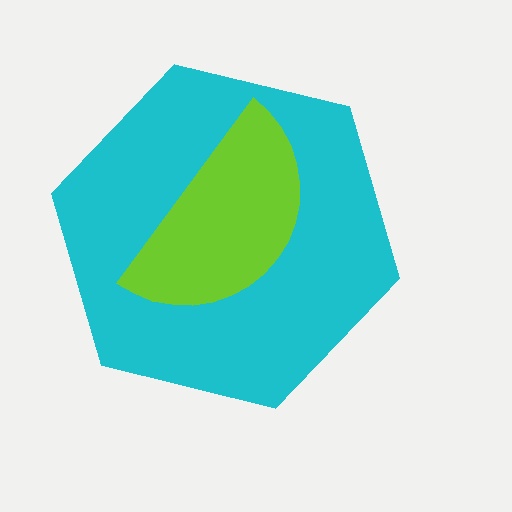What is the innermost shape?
The lime semicircle.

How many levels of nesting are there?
2.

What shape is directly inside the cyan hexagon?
The lime semicircle.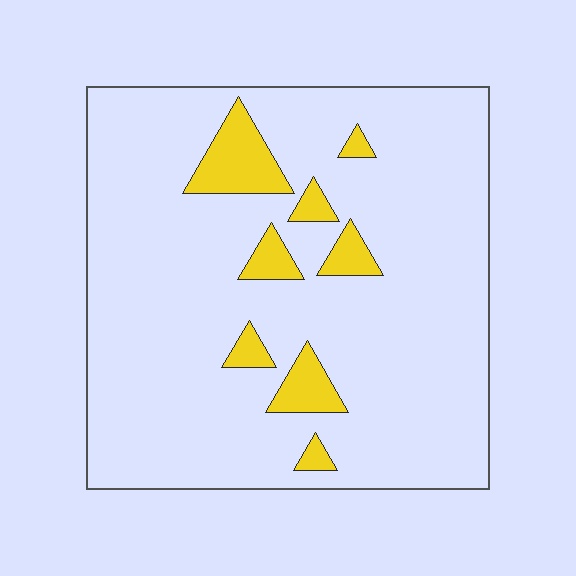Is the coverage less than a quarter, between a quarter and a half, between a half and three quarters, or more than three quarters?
Less than a quarter.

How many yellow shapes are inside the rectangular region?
8.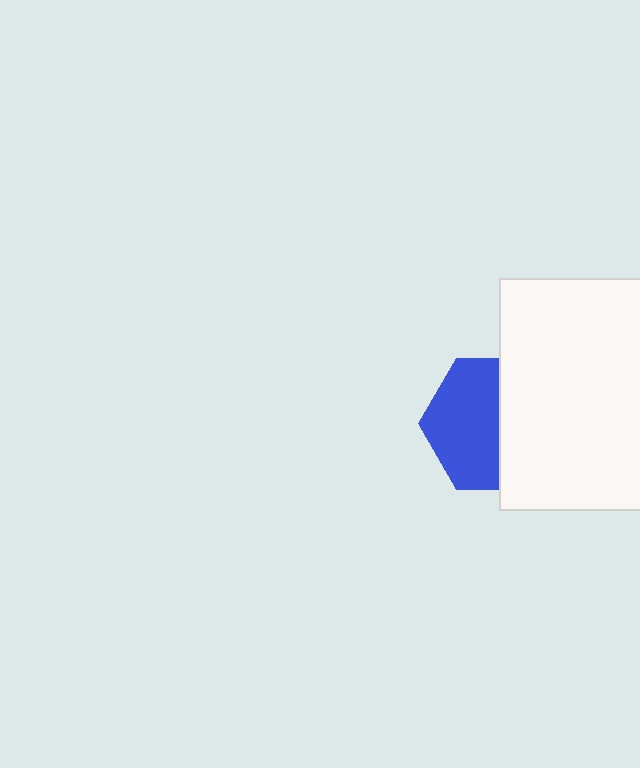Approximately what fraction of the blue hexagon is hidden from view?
Roughly 46% of the blue hexagon is hidden behind the white rectangle.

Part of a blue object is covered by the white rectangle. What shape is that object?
It is a hexagon.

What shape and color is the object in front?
The object in front is a white rectangle.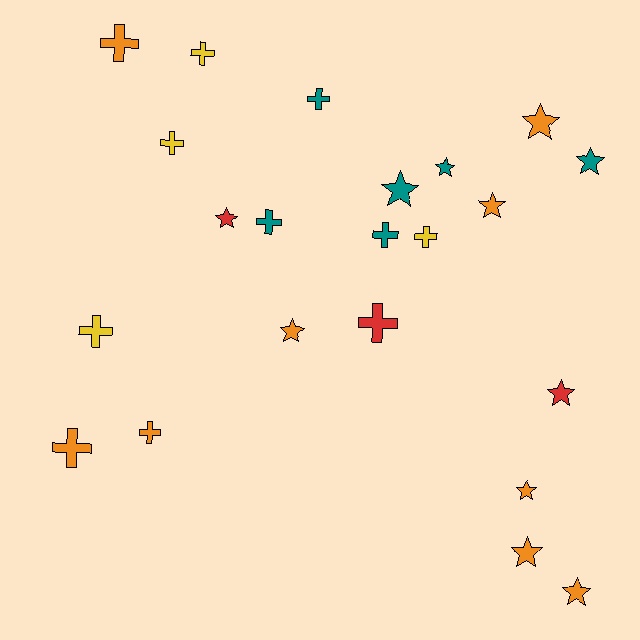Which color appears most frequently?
Orange, with 9 objects.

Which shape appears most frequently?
Star, with 11 objects.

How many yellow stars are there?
There are no yellow stars.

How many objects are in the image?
There are 22 objects.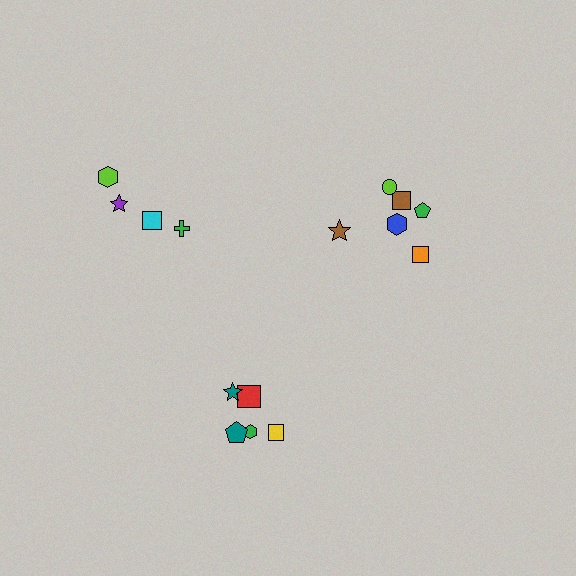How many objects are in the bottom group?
There are 5 objects.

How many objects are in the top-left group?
There are 4 objects.